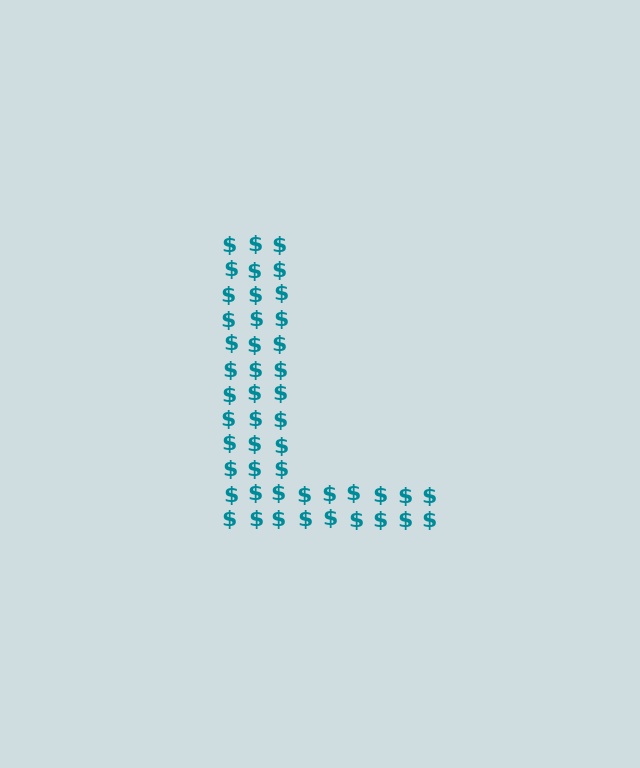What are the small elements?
The small elements are dollar signs.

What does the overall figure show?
The overall figure shows the letter L.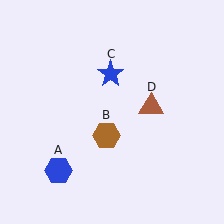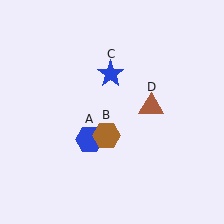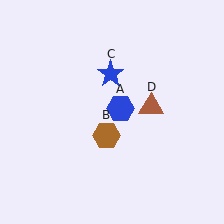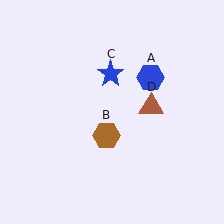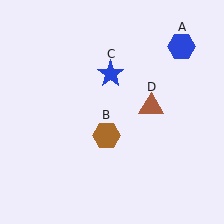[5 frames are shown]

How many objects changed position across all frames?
1 object changed position: blue hexagon (object A).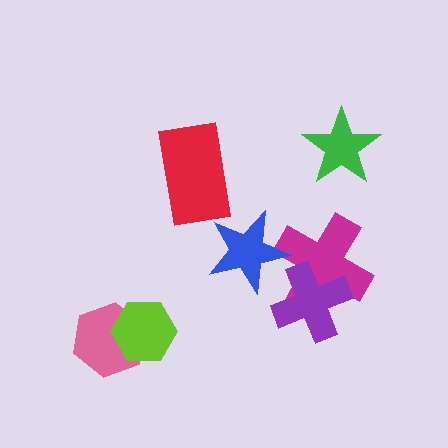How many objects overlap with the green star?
0 objects overlap with the green star.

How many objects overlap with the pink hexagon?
1 object overlaps with the pink hexagon.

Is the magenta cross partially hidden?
Yes, it is partially covered by another shape.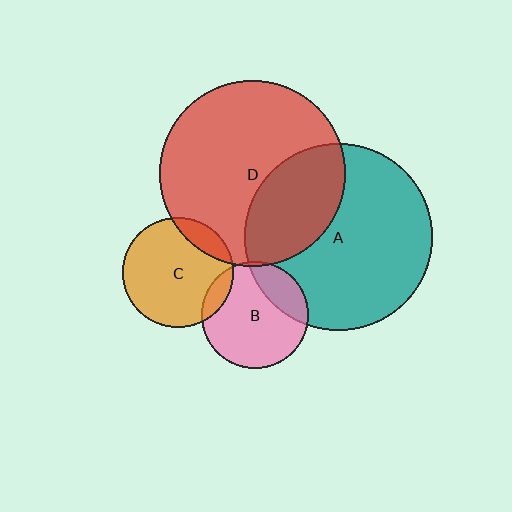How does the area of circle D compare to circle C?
Approximately 2.8 times.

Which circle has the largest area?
Circle A (teal).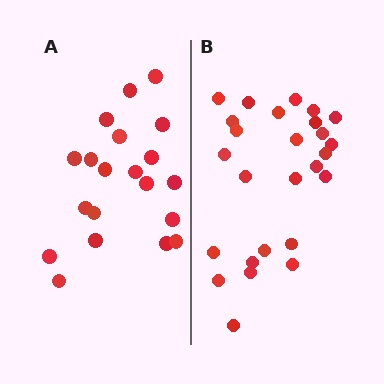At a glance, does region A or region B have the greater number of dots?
Region B (the right region) has more dots.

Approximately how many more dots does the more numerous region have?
Region B has about 6 more dots than region A.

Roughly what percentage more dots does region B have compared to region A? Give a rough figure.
About 30% more.